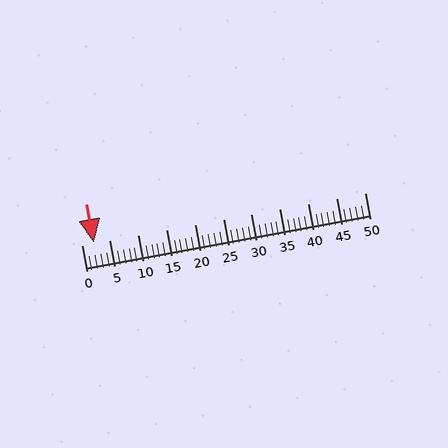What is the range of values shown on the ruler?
The ruler shows values from 0 to 50.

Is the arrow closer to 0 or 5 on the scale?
The arrow is closer to 0.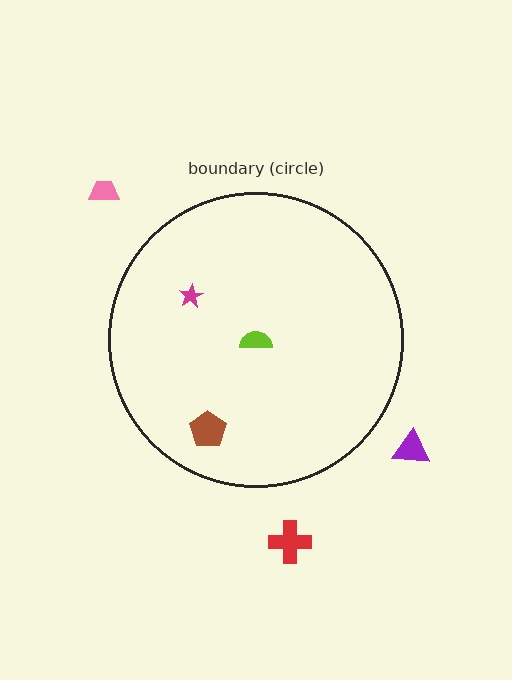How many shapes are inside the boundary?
3 inside, 3 outside.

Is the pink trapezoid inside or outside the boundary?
Outside.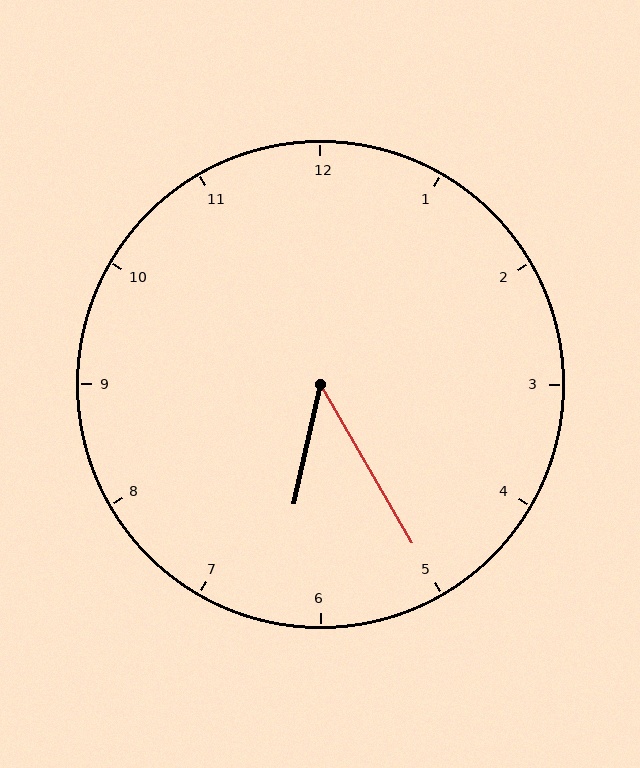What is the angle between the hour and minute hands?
Approximately 42 degrees.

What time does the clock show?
6:25.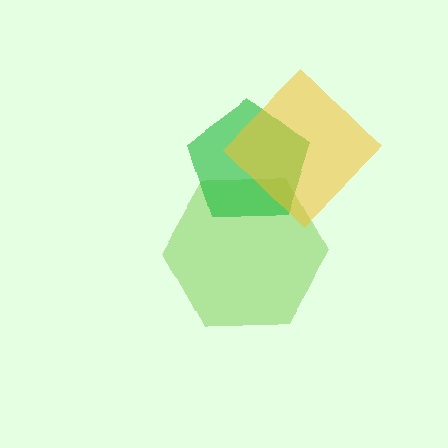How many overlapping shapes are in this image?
There are 3 overlapping shapes in the image.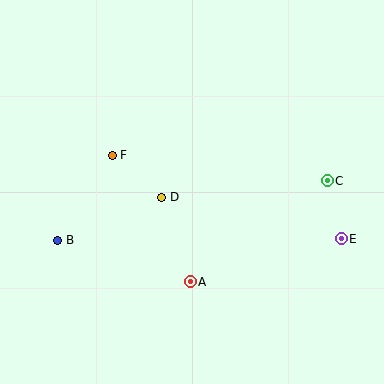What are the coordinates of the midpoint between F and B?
The midpoint between F and B is at (85, 198).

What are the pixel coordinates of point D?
Point D is at (162, 197).